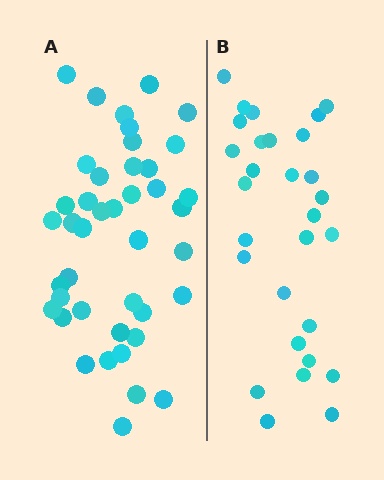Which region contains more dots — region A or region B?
Region A (the left region) has more dots.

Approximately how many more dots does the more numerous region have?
Region A has approximately 15 more dots than region B.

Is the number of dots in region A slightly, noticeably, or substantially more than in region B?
Region A has noticeably more, but not dramatically so. The ratio is roughly 1.4 to 1.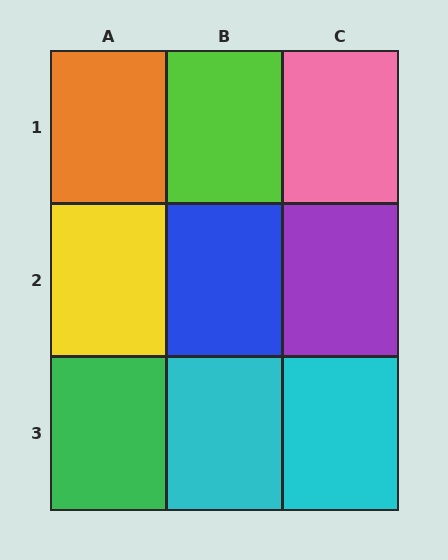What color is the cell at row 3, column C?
Cyan.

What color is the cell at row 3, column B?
Cyan.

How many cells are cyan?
2 cells are cyan.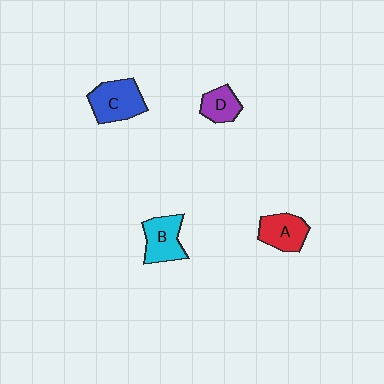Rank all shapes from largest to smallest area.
From largest to smallest: C (blue), B (cyan), A (red), D (purple).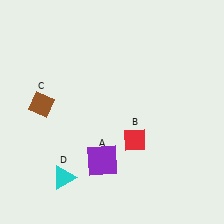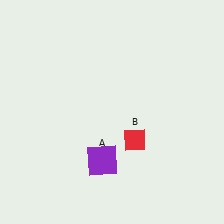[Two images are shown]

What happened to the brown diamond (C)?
The brown diamond (C) was removed in Image 2. It was in the top-left area of Image 1.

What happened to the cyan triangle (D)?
The cyan triangle (D) was removed in Image 2. It was in the bottom-left area of Image 1.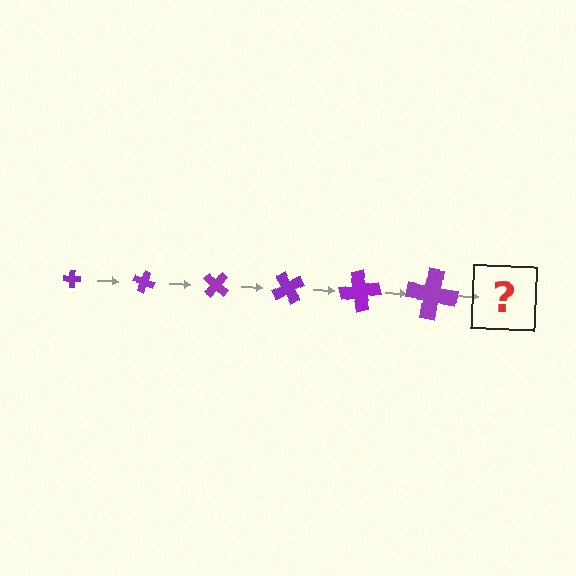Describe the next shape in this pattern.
It should be a cross, larger than the previous one and rotated 120 degrees from the start.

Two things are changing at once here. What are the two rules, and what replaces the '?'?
The two rules are that the cross grows larger each step and it rotates 20 degrees each step. The '?' should be a cross, larger than the previous one and rotated 120 degrees from the start.